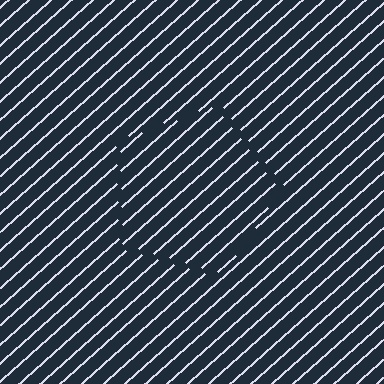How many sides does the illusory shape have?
5 sides — the line-ends trace a pentagon.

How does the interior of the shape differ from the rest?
The interior of the shape contains the same grating, shifted by half a period — the contour is defined by the phase discontinuity where line-ends from the inner and outer gratings abut.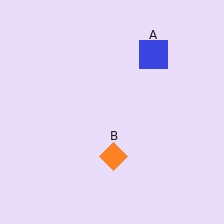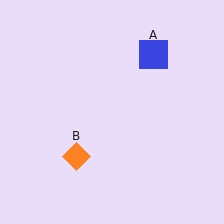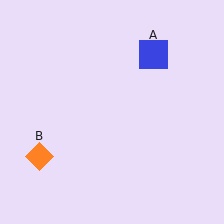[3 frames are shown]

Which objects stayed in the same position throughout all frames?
Blue square (object A) remained stationary.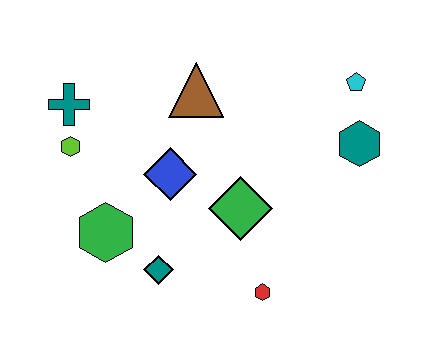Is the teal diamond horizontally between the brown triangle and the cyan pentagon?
No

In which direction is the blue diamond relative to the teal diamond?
The blue diamond is above the teal diamond.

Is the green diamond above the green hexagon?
Yes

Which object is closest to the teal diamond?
The green hexagon is closest to the teal diamond.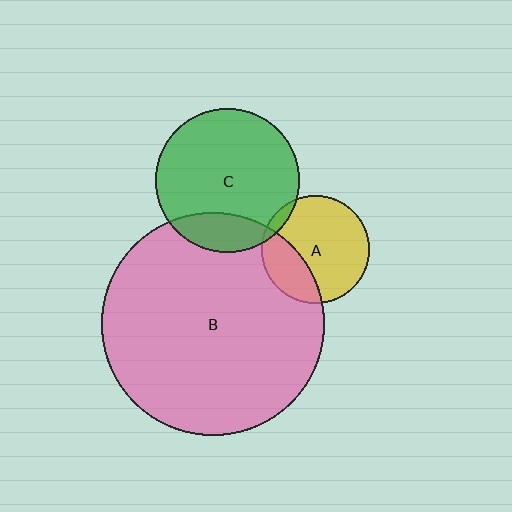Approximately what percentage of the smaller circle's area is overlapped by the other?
Approximately 20%.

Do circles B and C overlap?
Yes.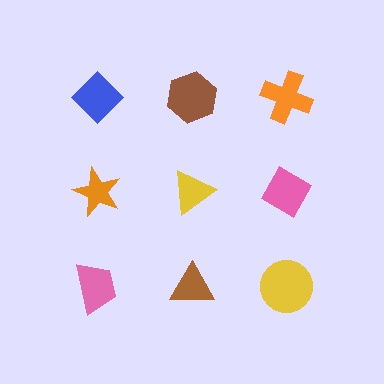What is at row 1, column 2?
A brown hexagon.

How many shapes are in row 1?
3 shapes.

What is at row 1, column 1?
A blue diamond.